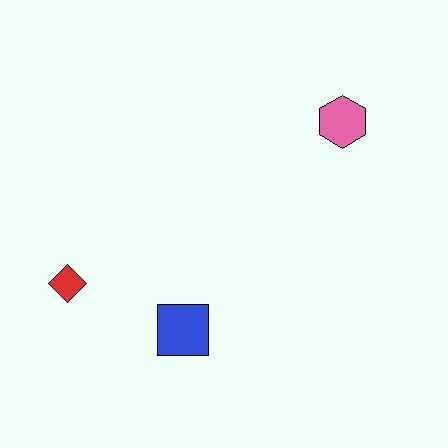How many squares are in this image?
There is 1 square.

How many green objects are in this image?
There are no green objects.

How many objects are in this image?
There are 3 objects.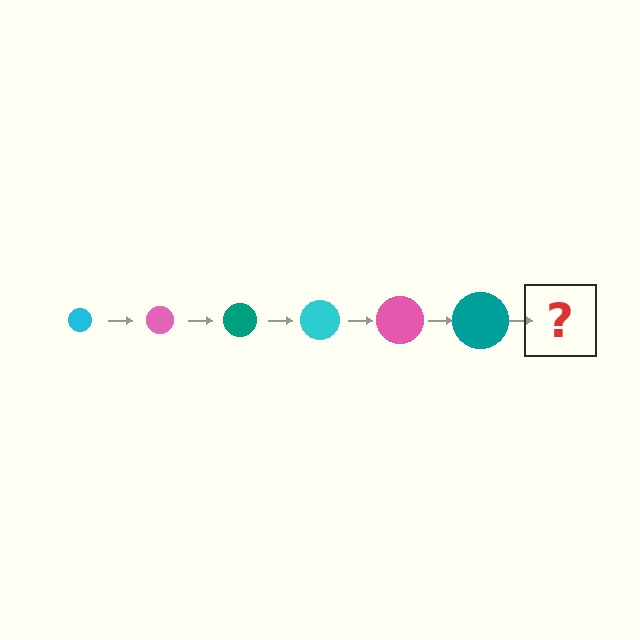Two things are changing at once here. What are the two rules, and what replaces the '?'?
The two rules are that the circle grows larger each step and the color cycles through cyan, pink, and teal. The '?' should be a cyan circle, larger than the previous one.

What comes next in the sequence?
The next element should be a cyan circle, larger than the previous one.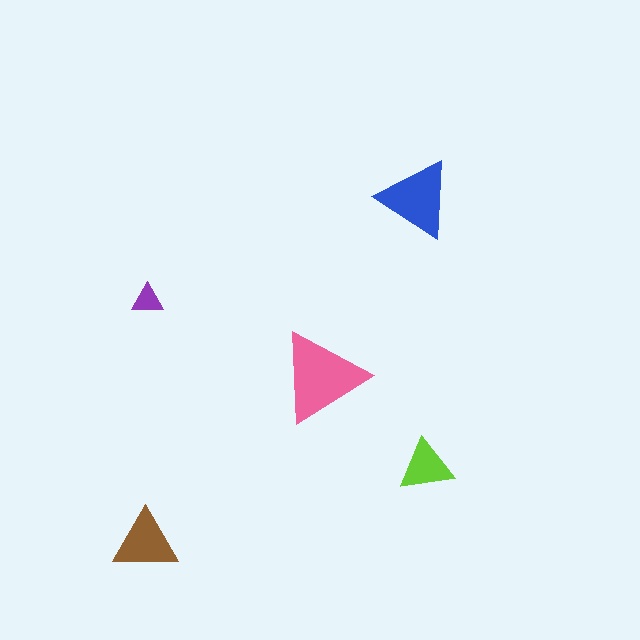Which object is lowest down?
The brown triangle is bottommost.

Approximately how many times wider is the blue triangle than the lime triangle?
About 1.5 times wider.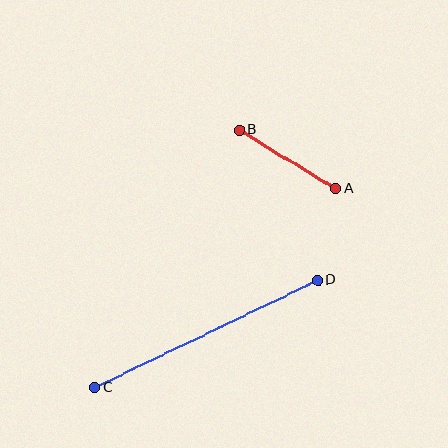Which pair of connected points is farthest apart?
Points C and D are farthest apart.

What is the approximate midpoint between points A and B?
The midpoint is at approximately (287, 159) pixels.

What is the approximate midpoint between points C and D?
The midpoint is at approximately (206, 334) pixels.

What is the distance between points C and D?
The distance is approximately 248 pixels.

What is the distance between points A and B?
The distance is approximately 114 pixels.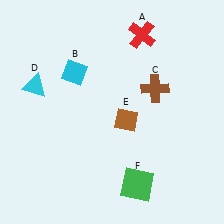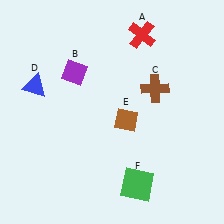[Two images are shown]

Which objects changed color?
B changed from cyan to purple. D changed from cyan to blue.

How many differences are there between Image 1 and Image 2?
There are 2 differences between the two images.